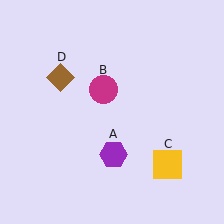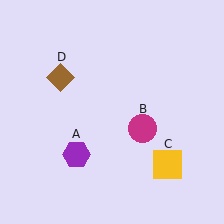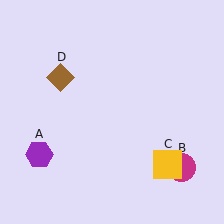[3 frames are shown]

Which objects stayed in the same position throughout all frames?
Yellow square (object C) and brown diamond (object D) remained stationary.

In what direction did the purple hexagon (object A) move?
The purple hexagon (object A) moved left.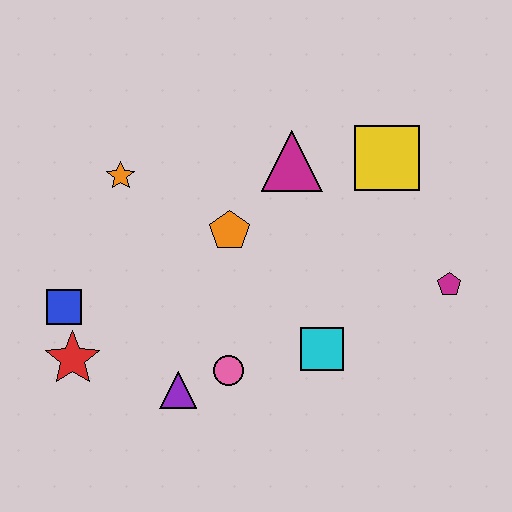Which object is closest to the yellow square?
The magenta triangle is closest to the yellow square.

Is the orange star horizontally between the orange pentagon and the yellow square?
No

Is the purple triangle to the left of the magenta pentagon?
Yes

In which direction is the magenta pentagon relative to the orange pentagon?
The magenta pentagon is to the right of the orange pentagon.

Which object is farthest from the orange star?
The magenta pentagon is farthest from the orange star.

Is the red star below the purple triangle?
No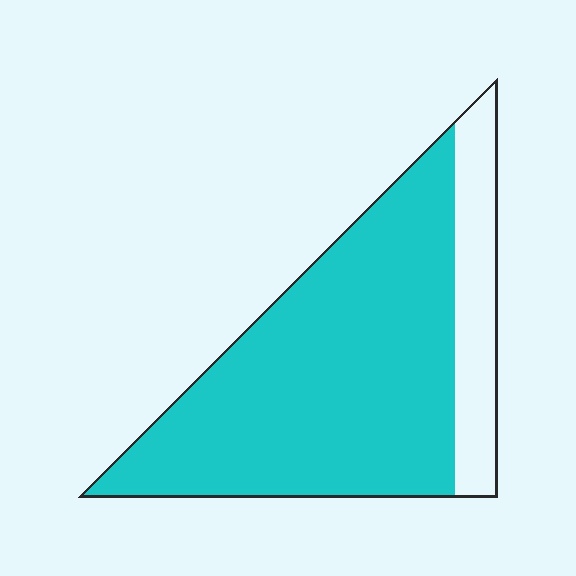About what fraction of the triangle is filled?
About four fifths (4/5).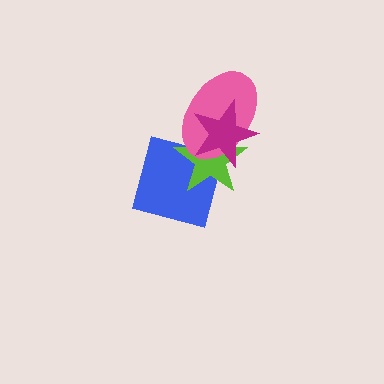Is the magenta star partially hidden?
No, no other shape covers it.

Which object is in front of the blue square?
The lime star is in front of the blue square.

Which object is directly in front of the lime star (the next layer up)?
The pink ellipse is directly in front of the lime star.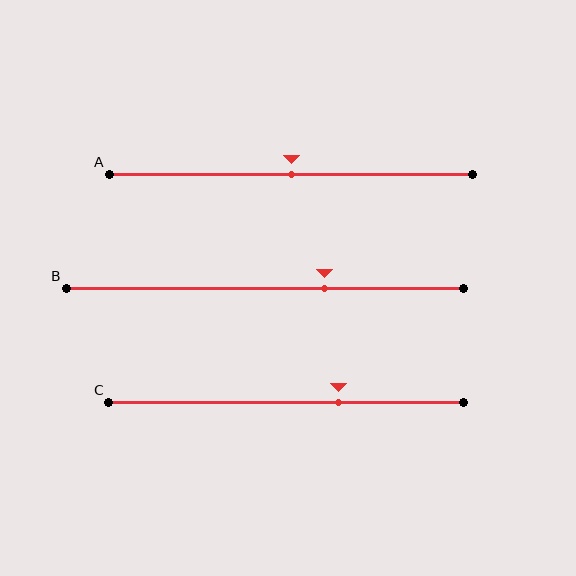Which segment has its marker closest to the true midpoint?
Segment A has its marker closest to the true midpoint.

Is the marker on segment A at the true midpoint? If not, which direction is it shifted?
Yes, the marker on segment A is at the true midpoint.